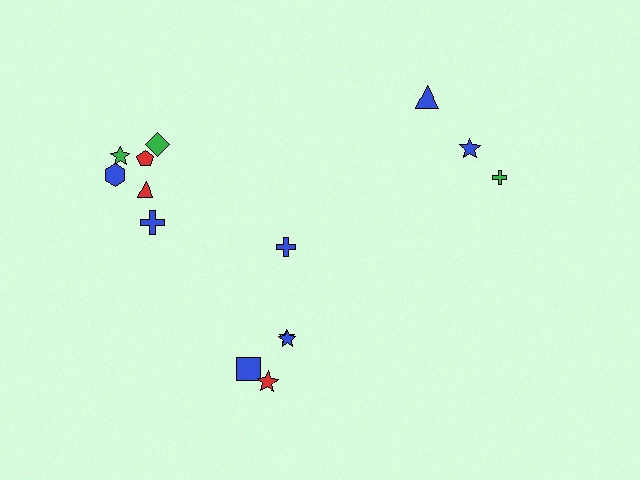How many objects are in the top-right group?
There are 3 objects.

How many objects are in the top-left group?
There are 6 objects.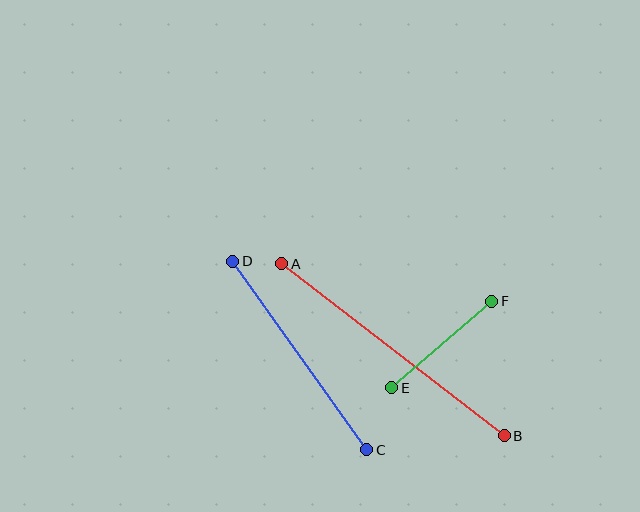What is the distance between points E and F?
The distance is approximately 132 pixels.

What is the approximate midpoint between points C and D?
The midpoint is at approximately (300, 356) pixels.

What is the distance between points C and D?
The distance is approximately 232 pixels.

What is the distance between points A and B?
The distance is approximately 281 pixels.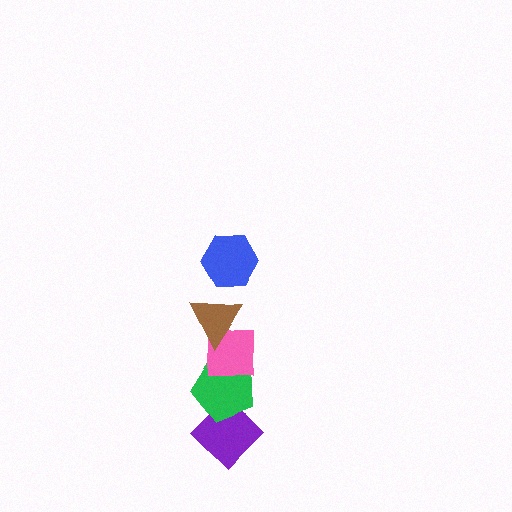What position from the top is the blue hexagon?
The blue hexagon is 1st from the top.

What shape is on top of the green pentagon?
The pink square is on top of the green pentagon.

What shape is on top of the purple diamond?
The green pentagon is on top of the purple diamond.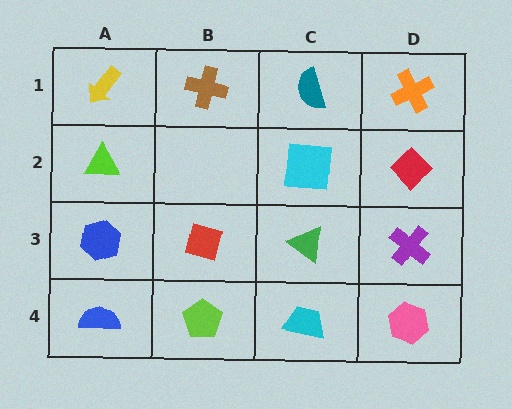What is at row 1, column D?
An orange cross.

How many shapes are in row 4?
4 shapes.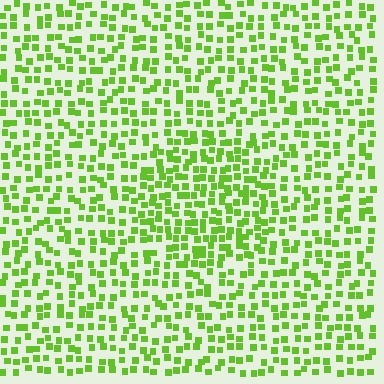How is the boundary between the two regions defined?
The boundary is defined by a change in element density (approximately 1.5x ratio). All elements are the same color, size, and shape.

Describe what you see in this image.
The image contains small lime elements arranged at two different densities. A circle-shaped region is visible where the elements are more densely packed than the surrounding area.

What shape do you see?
I see a circle.